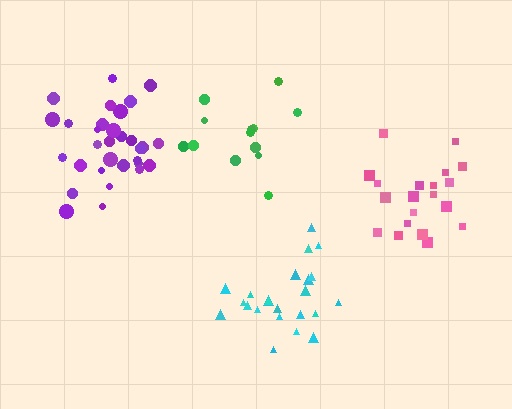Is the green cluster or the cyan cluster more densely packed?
Cyan.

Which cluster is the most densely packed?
Purple.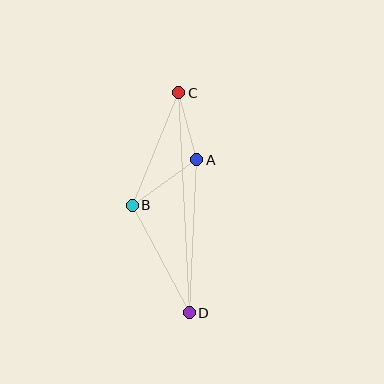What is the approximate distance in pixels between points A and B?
The distance between A and B is approximately 79 pixels.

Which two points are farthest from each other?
Points C and D are farthest from each other.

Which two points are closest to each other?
Points A and C are closest to each other.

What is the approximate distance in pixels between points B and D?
The distance between B and D is approximately 122 pixels.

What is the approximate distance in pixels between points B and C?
The distance between B and C is approximately 122 pixels.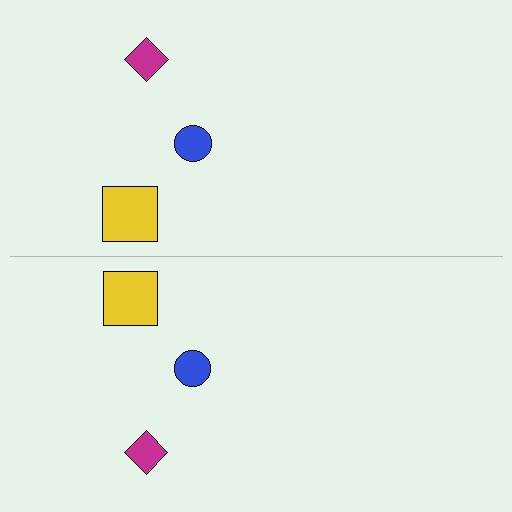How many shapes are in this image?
There are 6 shapes in this image.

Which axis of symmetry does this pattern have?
The pattern has a horizontal axis of symmetry running through the center of the image.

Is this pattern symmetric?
Yes, this pattern has bilateral (reflection) symmetry.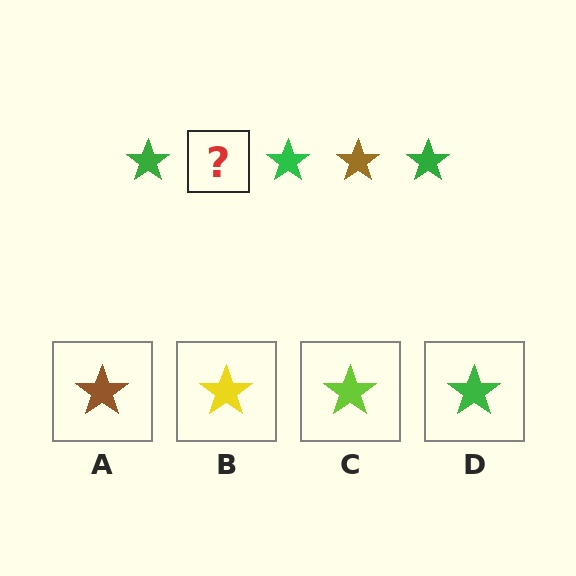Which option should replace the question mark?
Option A.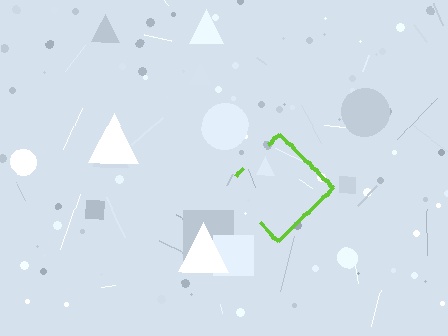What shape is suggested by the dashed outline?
The dashed outline suggests a diamond.